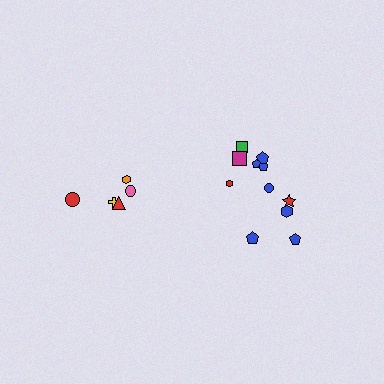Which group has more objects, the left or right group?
The right group.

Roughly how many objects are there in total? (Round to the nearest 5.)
Roughly 15 objects in total.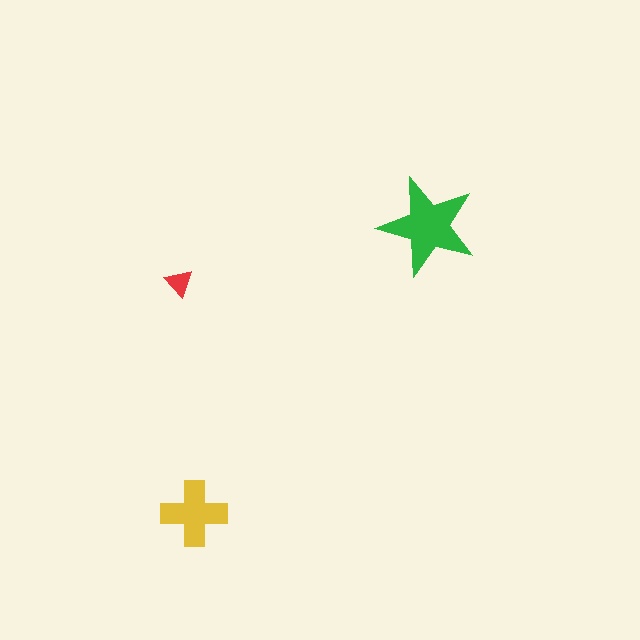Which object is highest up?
The green star is topmost.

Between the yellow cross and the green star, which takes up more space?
The green star.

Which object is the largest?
The green star.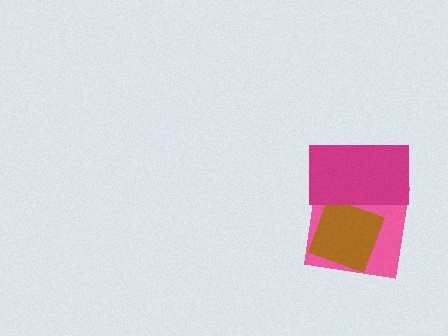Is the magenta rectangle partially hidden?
No, no other shape covers it.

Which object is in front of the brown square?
The magenta rectangle is in front of the brown square.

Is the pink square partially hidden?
Yes, it is partially covered by another shape.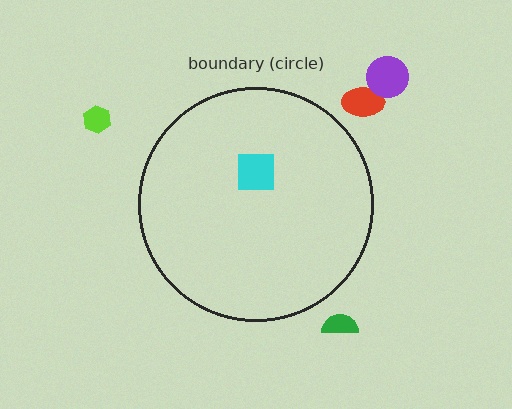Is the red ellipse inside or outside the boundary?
Outside.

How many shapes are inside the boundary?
1 inside, 4 outside.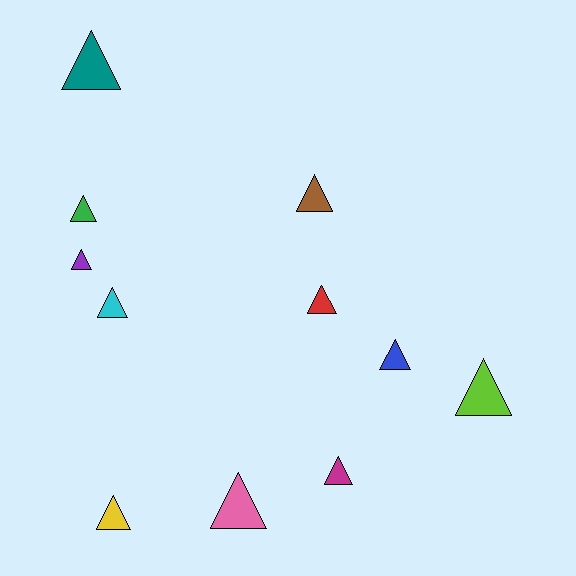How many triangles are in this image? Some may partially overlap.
There are 11 triangles.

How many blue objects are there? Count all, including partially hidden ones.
There is 1 blue object.